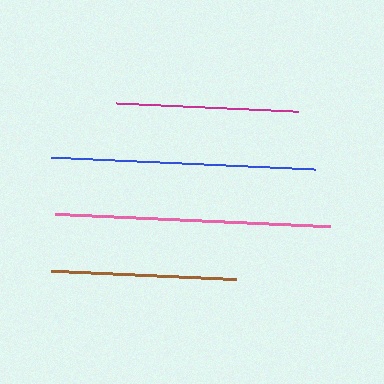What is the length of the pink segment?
The pink segment is approximately 275 pixels long.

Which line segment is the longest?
The pink line is the longest at approximately 275 pixels.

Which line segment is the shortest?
The magenta line is the shortest at approximately 182 pixels.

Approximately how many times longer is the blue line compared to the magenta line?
The blue line is approximately 1.5 times the length of the magenta line.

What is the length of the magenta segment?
The magenta segment is approximately 182 pixels long.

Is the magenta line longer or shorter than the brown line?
The brown line is longer than the magenta line.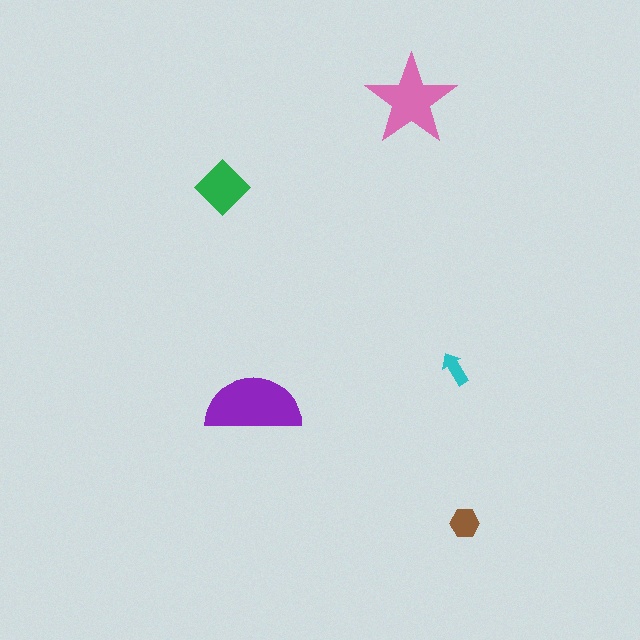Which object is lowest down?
The brown hexagon is bottommost.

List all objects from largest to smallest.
The purple semicircle, the pink star, the green diamond, the brown hexagon, the cyan arrow.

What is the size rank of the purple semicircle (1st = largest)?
1st.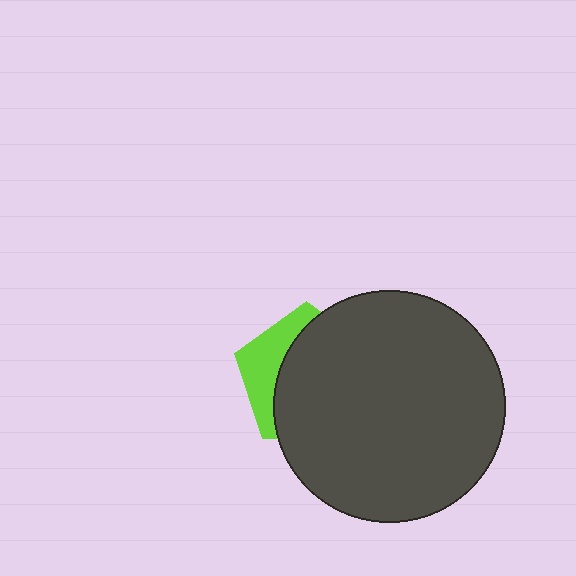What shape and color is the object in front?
The object in front is a dark gray circle.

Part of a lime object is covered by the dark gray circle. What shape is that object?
It is a pentagon.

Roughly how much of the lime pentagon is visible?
A small part of it is visible (roughly 30%).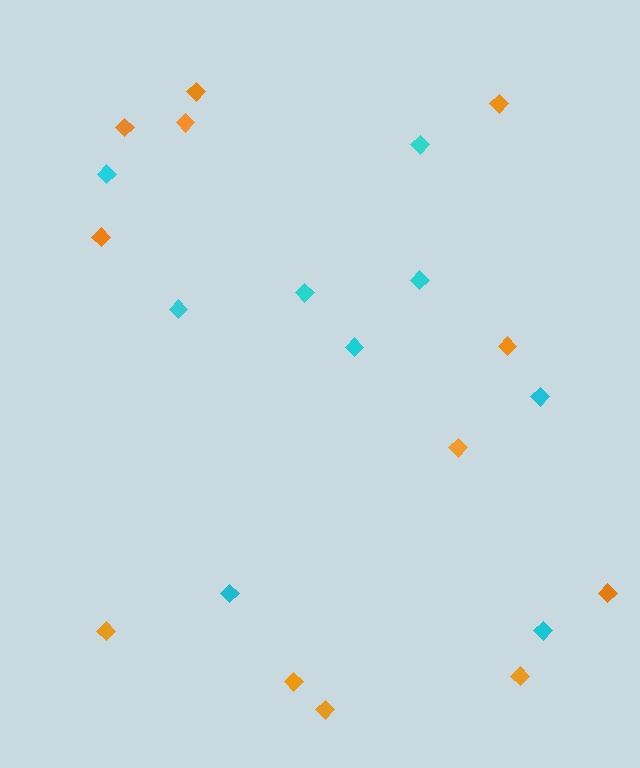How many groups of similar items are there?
There are 2 groups: one group of orange diamonds (12) and one group of cyan diamonds (9).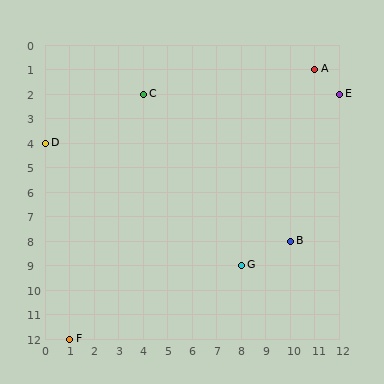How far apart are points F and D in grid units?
Points F and D are 1 column and 8 rows apart (about 8.1 grid units diagonally).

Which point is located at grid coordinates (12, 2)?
Point E is at (12, 2).